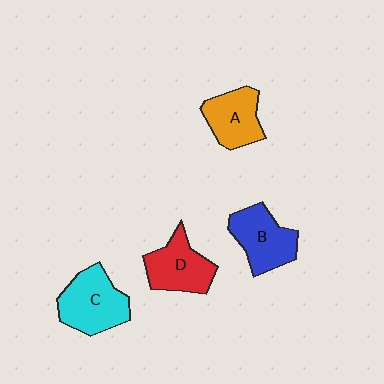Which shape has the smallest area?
Shape A (orange).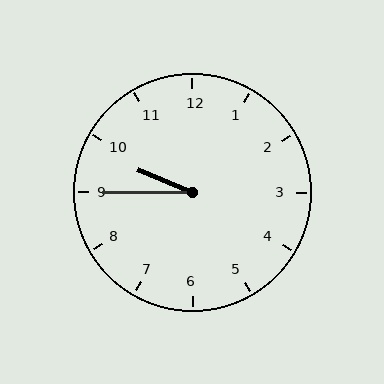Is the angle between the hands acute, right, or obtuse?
It is acute.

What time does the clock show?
9:45.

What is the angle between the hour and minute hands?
Approximately 22 degrees.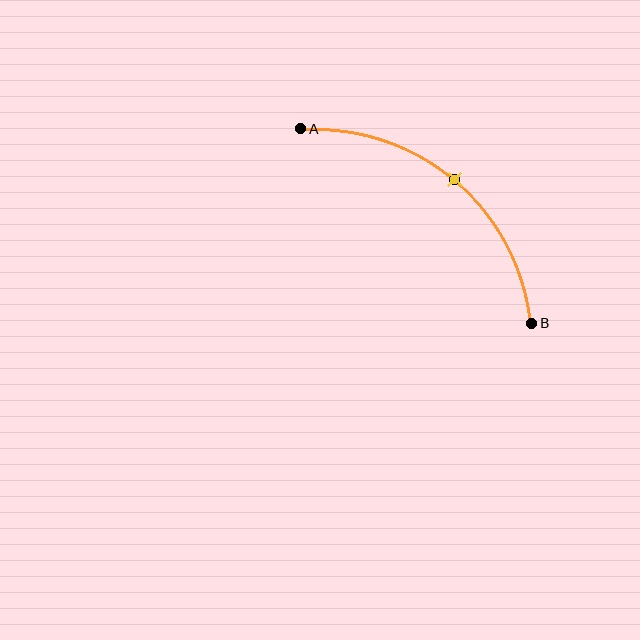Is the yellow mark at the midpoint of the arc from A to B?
Yes. The yellow mark lies on the arc at equal arc-length from both A and B — it is the arc midpoint.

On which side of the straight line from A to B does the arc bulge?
The arc bulges above and to the right of the straight line connecting A and B.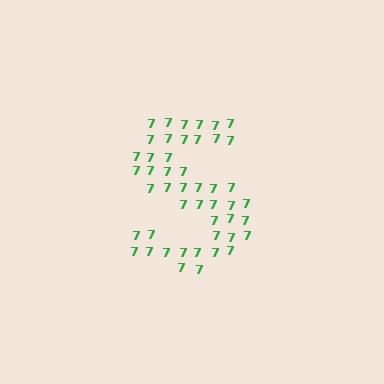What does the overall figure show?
The overall figure shows the letter S.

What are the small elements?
The small elements are digit 7's.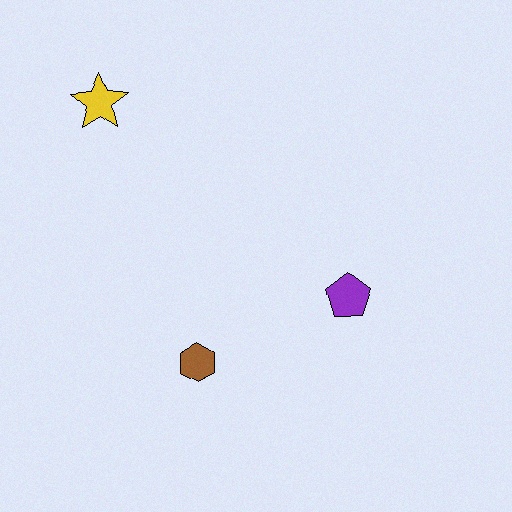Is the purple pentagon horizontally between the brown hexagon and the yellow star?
No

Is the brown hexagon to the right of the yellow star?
Yes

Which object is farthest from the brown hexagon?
The yellow star is farthest from the brown hexagon.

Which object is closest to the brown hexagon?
The purple pentagon is closest to the brown hexagon.